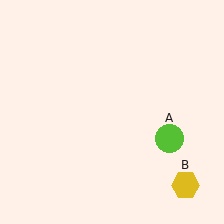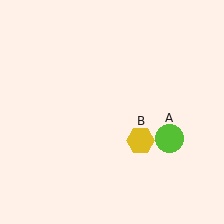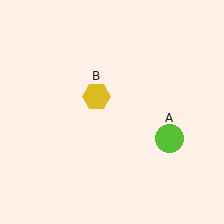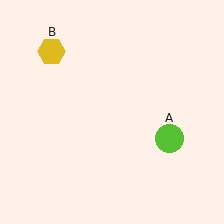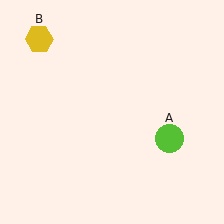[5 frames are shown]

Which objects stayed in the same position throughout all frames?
Lime circle (object A) remained stationary.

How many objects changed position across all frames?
1 object changed position: yellow hexagon (object B).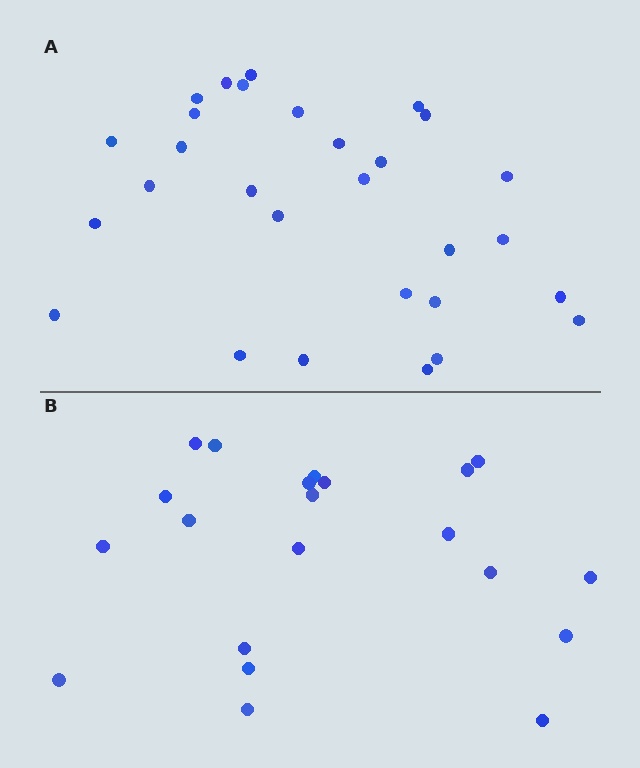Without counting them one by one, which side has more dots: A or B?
Region A (the top region) has more dots.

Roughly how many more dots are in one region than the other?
Region A has roughly 8 or so more dots than region B.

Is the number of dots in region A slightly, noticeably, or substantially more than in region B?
Region A has noticeably more, but not dramatically so. The ratio is roughly 1.4 to 1.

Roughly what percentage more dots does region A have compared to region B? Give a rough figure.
About 40% more.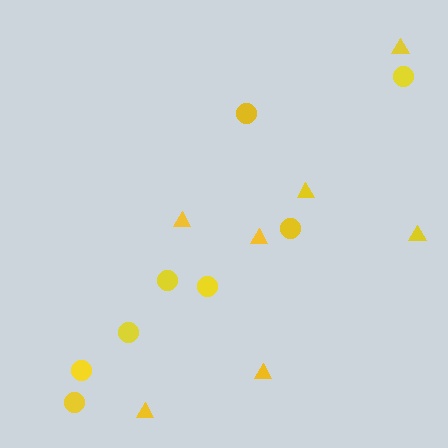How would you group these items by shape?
There are 2 groups: one group of circles (8) and one group of triangles (7).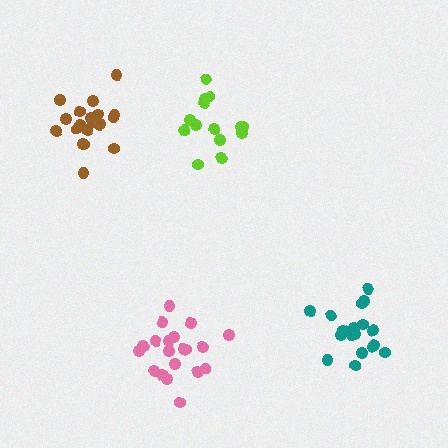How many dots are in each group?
Group 1: 20 dots, Group 2: 19 dots, Group 3: 14 dots, Group 4: 19 dots (72 total).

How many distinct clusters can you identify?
There are 4 distinct clusters.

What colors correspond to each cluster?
The clusters are colored: pink, teal, lime, brown.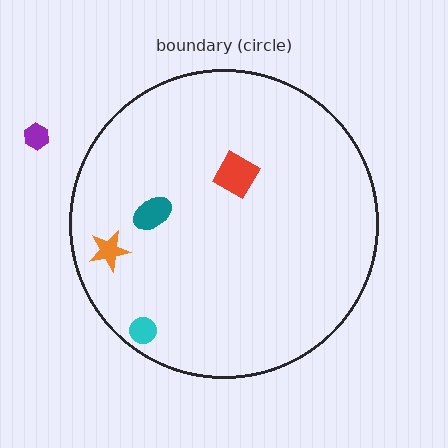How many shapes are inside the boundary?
4 inside, 1 outside.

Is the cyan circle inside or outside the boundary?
Inside.